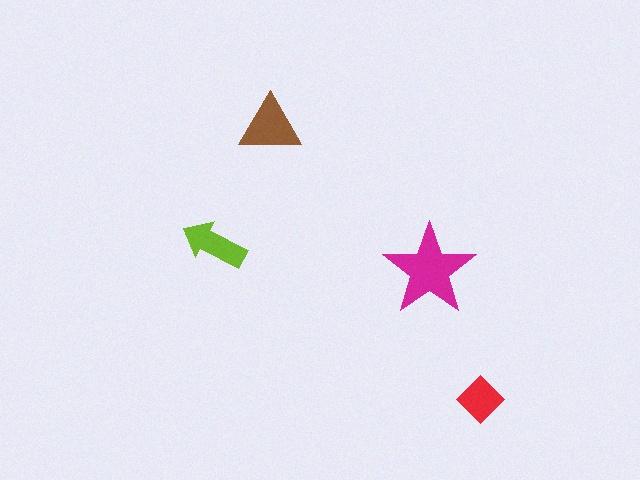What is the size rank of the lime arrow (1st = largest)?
3rd.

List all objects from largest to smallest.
The magenta star, the brown triangle, the lime arrow, the red diamond.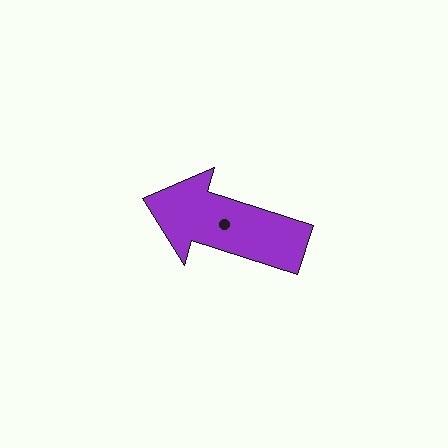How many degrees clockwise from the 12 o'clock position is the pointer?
Approximately 287 degrees.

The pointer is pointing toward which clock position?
Roughly 10 o'clock.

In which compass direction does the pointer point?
West.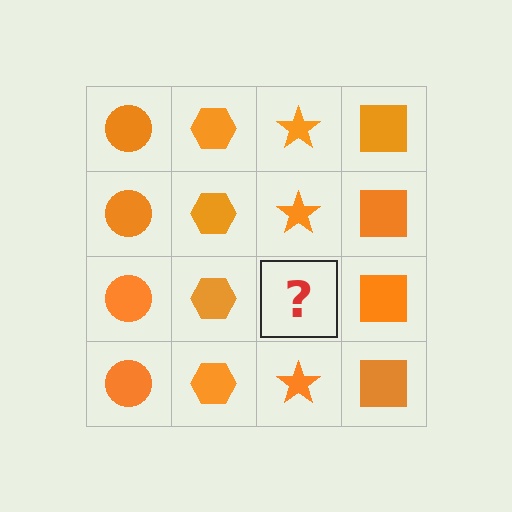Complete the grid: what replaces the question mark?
The question mark should be replaced with an orange star.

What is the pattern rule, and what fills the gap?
The rule is that each column has a consistent shape. The gap should be filled with an orange star.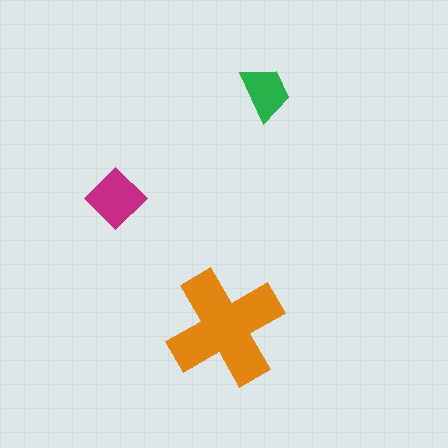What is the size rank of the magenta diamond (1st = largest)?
2nd.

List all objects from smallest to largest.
The green trapezoid, the magenta diamond, the orange cross.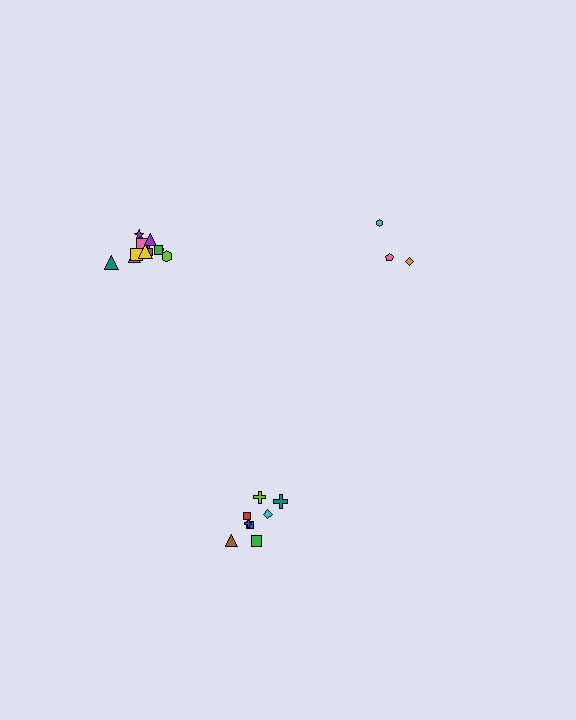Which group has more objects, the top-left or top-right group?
The top-left group.